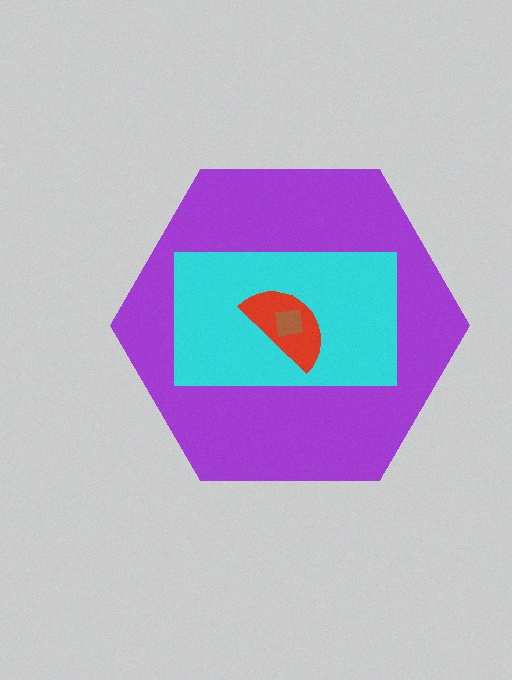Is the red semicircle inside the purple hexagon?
Yes.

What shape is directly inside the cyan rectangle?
The red semicircle.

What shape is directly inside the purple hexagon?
The cyan rectangle.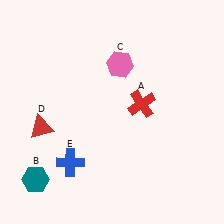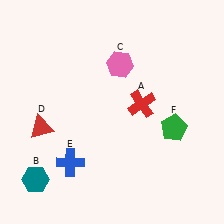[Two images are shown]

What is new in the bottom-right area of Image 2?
A green pentagon (F) was added in the bottom-right area of Image 2.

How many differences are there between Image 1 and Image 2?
There is 1 difference between the two images.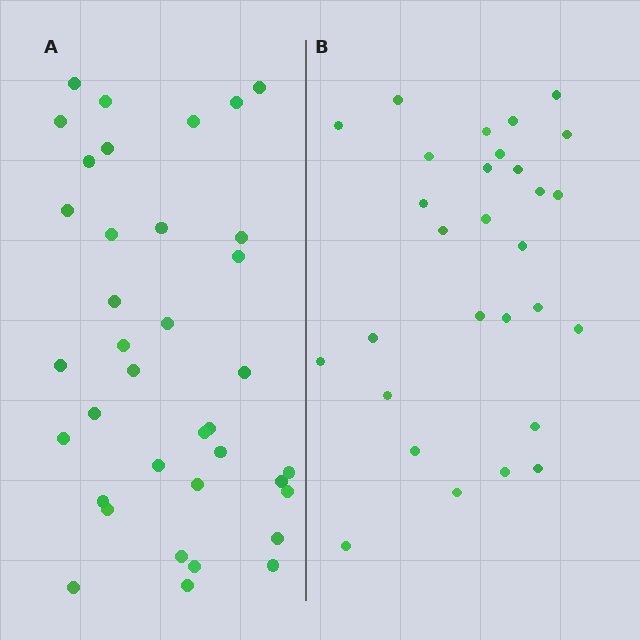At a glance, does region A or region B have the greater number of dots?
Region A (the left region) has more dots.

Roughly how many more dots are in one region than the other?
Region A has roughly 8 or so more dots than region B.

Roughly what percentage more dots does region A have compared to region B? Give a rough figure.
About 30% more.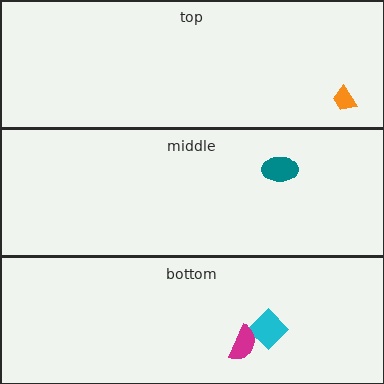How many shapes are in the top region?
1.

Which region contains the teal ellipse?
The middle region.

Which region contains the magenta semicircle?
The bottom region.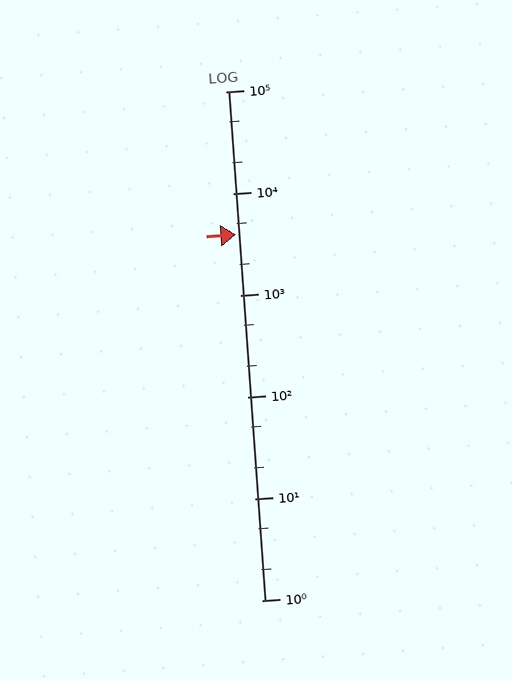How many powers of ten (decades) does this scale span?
The scale spans 5 decades, from 1 to 100000.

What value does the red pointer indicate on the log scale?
The pointer indicates approximately 3900.